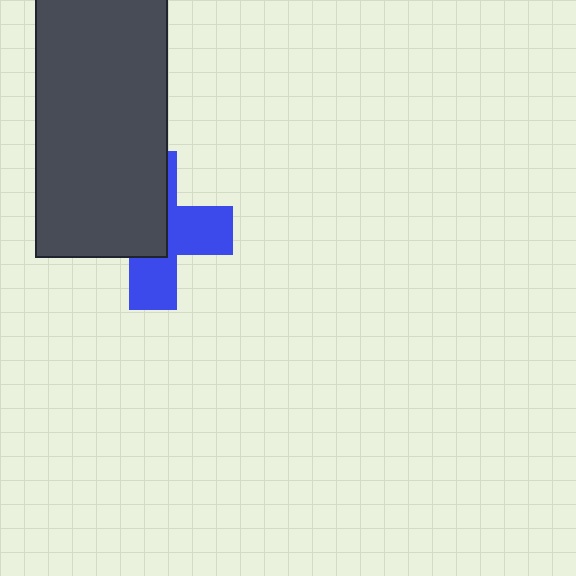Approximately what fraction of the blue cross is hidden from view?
Roughly 52% of the blue cross is hidden behind the dark gray rectangle.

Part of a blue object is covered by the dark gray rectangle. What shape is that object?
It is a cross.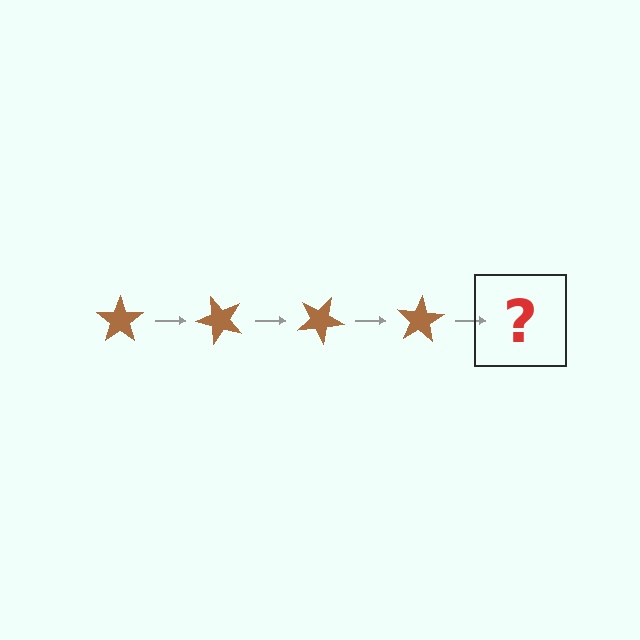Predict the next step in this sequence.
The next step is a brown star rotated 200 degrees.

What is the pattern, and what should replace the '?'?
The pattern is that the star rotates 50 degrees each step. The '?' should be a brown star rotated 200 degrees.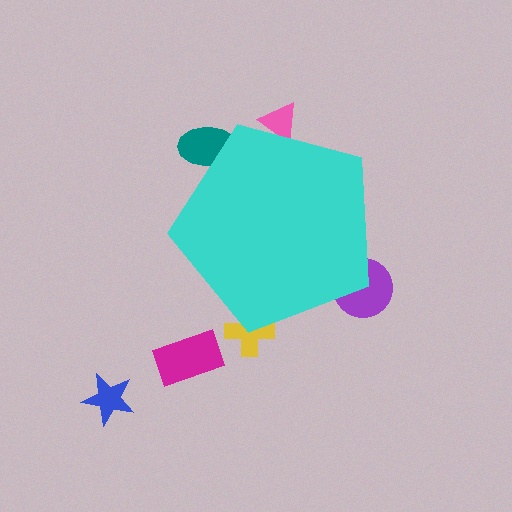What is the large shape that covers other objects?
A cyan pentagon.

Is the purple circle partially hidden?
Yes, the purple circle is partially hidden behind the cyan pentagon.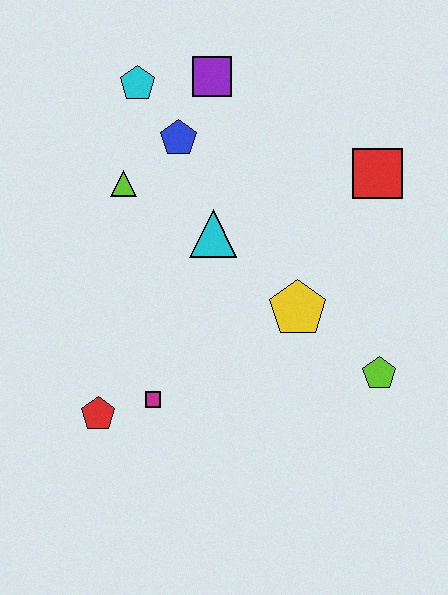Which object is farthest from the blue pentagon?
The lime pentagon is farthest from the blue pentagon.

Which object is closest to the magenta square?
The red pentagon is closest to the magenta square.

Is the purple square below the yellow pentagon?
No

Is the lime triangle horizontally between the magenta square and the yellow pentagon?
No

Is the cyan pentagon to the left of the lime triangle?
No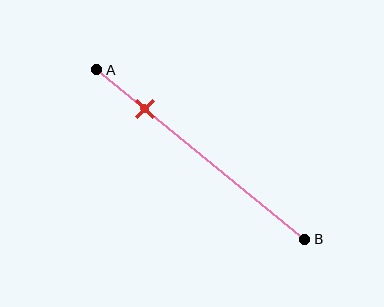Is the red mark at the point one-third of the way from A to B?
No, the mark is at about 25% from A, not at the 33% one-third point.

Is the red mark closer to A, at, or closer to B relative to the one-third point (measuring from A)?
The red mark is closer to point A than the one-third point of segment AB.